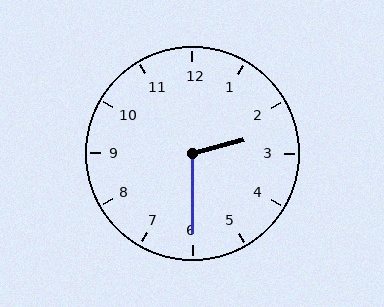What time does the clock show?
2:30.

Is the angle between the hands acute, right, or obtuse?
It is obtuse.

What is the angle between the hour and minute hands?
Approximately 105 degrees.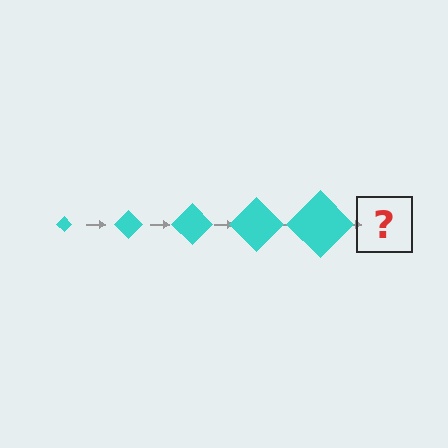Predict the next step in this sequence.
The next step is a cyan diamond, larger than the previous one.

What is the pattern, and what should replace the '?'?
The pattern is that the diamond gets progressively larger each step. The '?' should be a cyan diamond, larger than the previous one.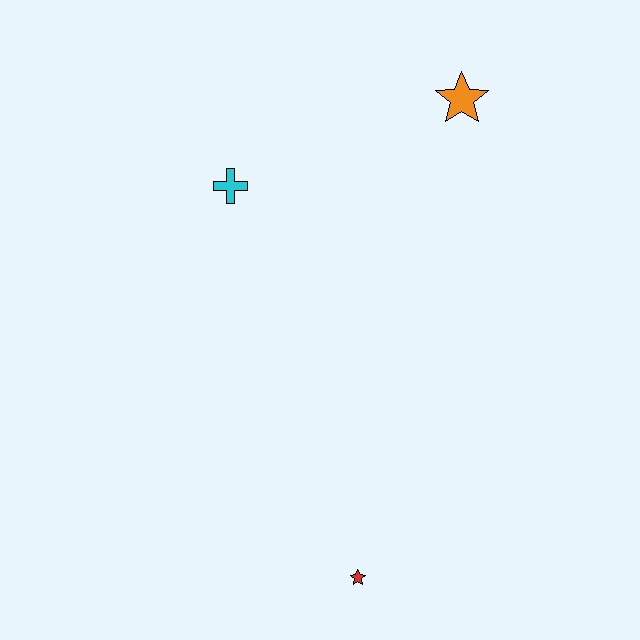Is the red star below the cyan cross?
Yes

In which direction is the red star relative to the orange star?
The red star is below the orange star.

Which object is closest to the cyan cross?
The orange star is closest to the cyan cross.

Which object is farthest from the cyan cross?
The red star is farthest from the cyan cross.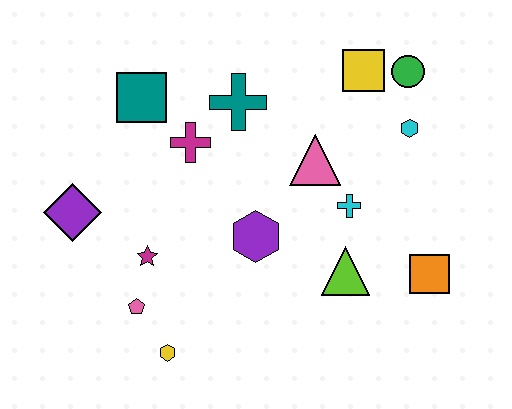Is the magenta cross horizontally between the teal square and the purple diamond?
No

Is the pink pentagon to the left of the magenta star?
Yes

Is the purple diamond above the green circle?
No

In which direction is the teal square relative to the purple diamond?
The teal square is above the purple diamond.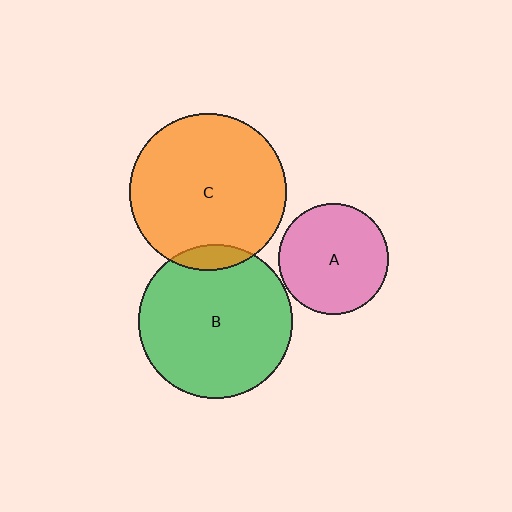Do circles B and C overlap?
Yes.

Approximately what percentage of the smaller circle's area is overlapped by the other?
Approximately 10%.